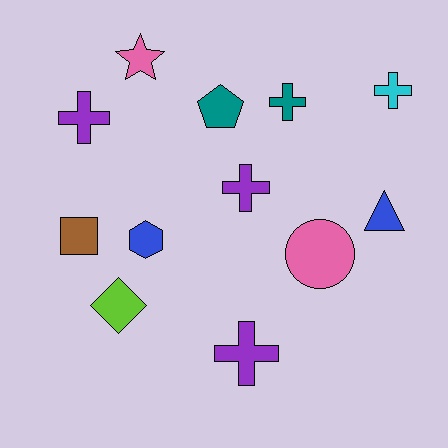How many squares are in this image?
There is 1 square.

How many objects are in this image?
There are 12 objects.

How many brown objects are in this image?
There is 1 brown object.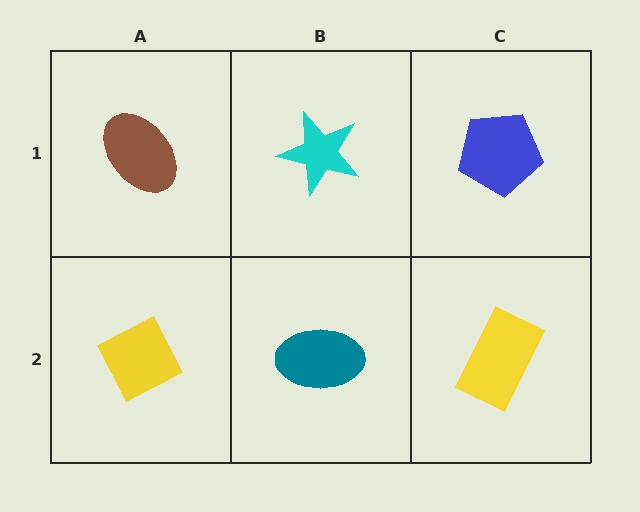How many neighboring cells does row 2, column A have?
2.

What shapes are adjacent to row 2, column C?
A blue pentagon (row 1, column C), a teal ellipse (row 2, column B).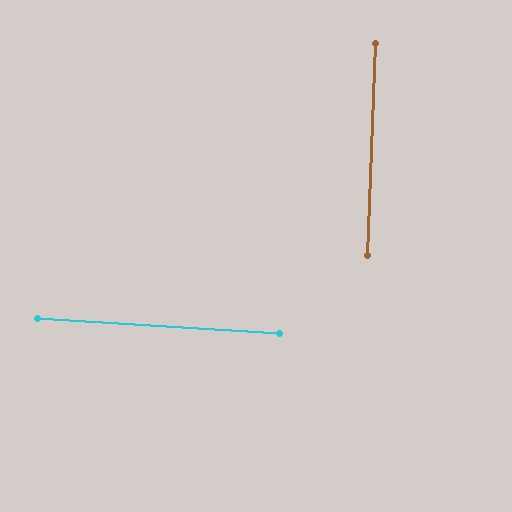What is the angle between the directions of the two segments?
Approximately 89 degrees.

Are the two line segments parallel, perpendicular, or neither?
Perpendicular — they meet at approximately 89°.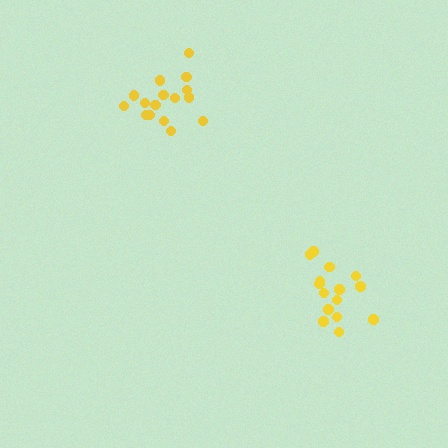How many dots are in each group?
Group 1: 15 dots, Group 2: 16 dots (31 total).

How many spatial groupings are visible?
There are 2 spatial groupings.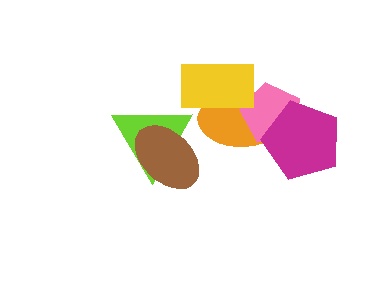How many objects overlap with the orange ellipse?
3 objects overlap with the orange ellipse.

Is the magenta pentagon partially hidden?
No, no other shape covers it.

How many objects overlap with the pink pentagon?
3 objects overlap with the pink pentagon.